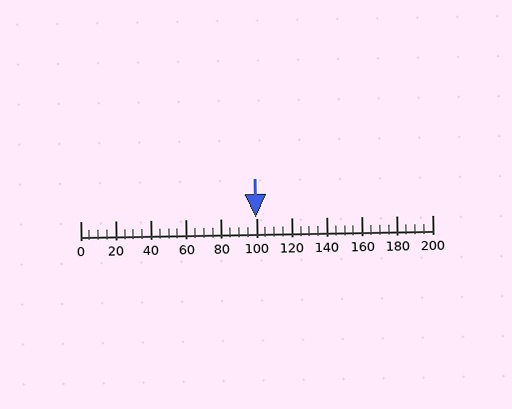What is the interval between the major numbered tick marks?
The major tick marks are spaced 20 units apart.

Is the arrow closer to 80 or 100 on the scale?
The arrow is closer to 100.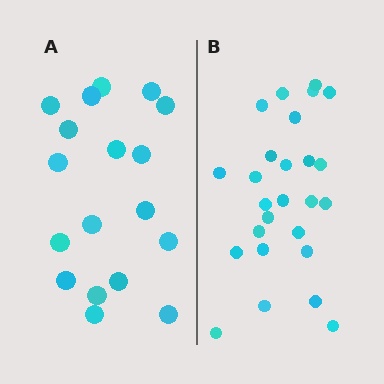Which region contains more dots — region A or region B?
Region B (the right region) has more dots.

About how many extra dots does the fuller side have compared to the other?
Region B has roughly 8 or so more dots than region A.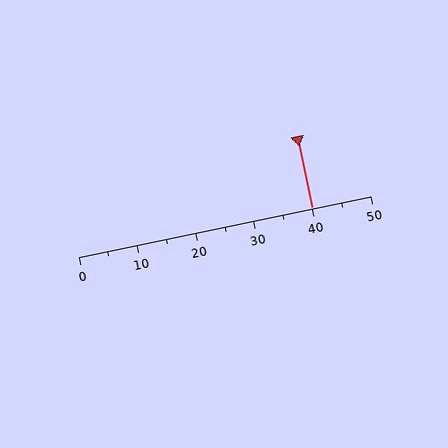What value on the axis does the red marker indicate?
The marker indicates approximately 40.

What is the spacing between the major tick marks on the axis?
The major ticks are spaced 10 apart.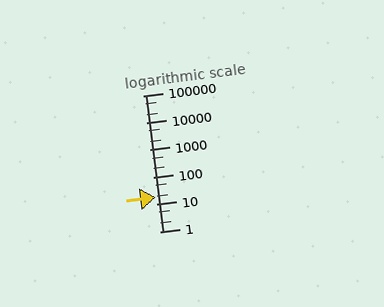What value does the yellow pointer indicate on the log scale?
The pointer indicates approximately 18.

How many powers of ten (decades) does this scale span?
The scale spans 5 decades, from 1 to 100000.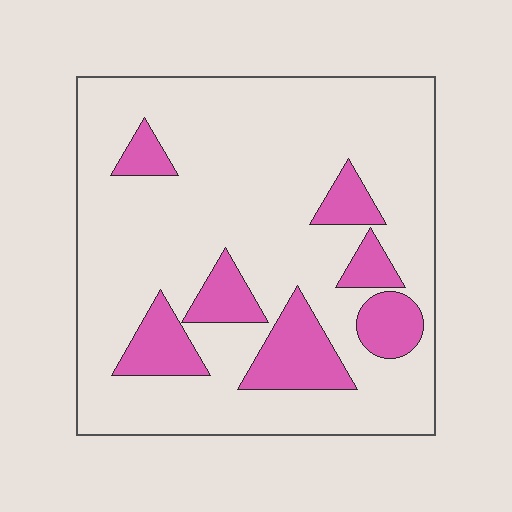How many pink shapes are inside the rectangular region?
7.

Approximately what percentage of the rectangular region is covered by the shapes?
Approximately 20%.